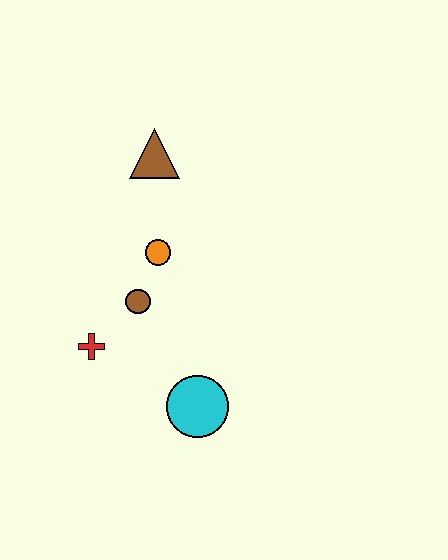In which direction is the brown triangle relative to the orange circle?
The brown triangle is above the orange circle.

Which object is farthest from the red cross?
The brown triangle is farthest from the red cross.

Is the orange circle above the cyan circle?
Yes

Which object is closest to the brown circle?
The orange circle is closest to the brown circle.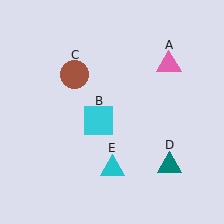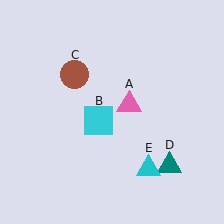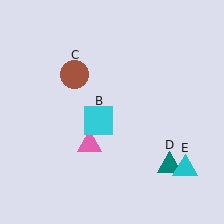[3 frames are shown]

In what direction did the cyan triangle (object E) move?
The cyan triangle (object E) moved right.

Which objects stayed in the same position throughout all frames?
Cyan square (object B) and brown circle (object C) and teal triangle (object D) remained stationary.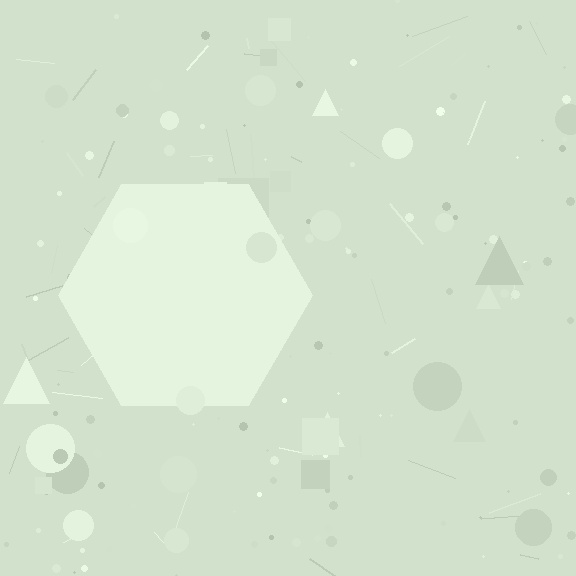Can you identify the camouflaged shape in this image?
The camouflaged shape is a hexagon.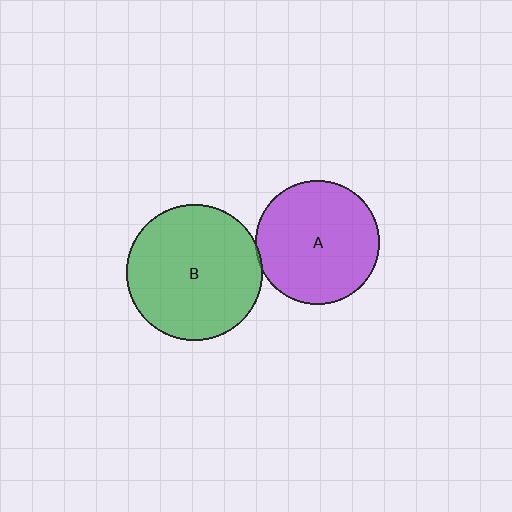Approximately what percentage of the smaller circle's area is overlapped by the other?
Approximately 5%.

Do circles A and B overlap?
Yes.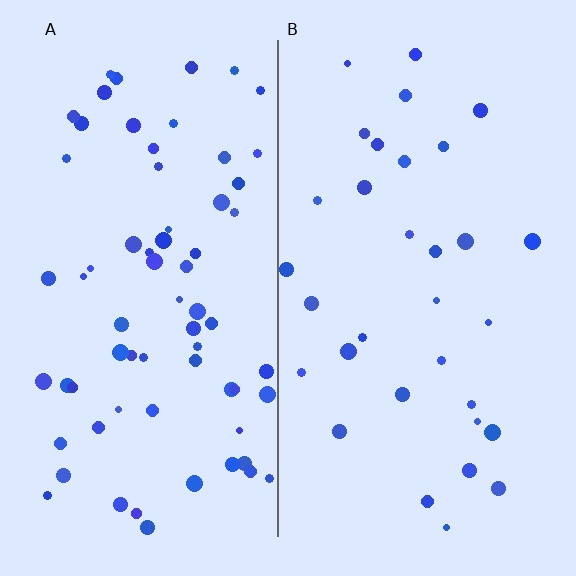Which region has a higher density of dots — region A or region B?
A (the left).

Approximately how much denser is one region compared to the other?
Approximately 2.1× — region A over region B.